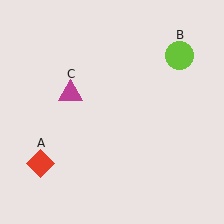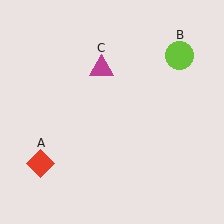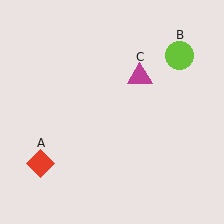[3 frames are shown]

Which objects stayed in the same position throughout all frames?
Red diamond (object A) and lime circle (object B) remained stationary.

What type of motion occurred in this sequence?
The magenta triangle (object C) rotated clockwise around the center of the scene.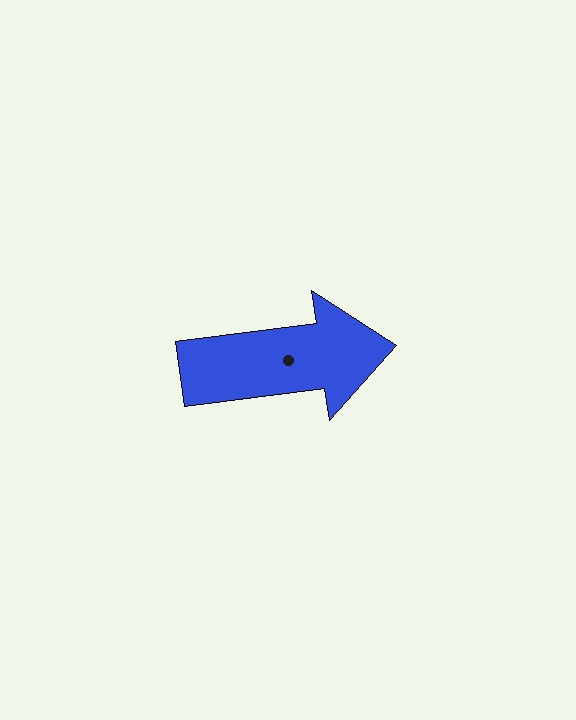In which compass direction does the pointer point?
East.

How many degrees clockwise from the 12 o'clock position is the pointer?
Approximately 82 degrees.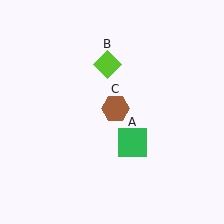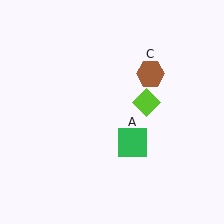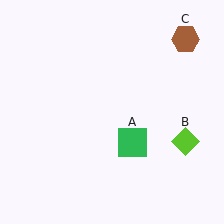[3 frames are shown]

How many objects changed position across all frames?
2 objects changed position: lime diamond (object B), brown hexagon (object C).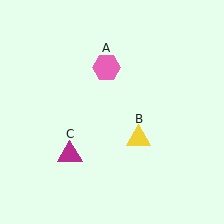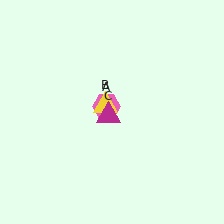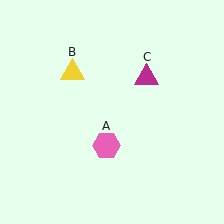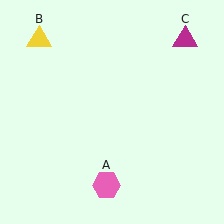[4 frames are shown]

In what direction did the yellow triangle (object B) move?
The yellow triangle (object B) moved up and to the left.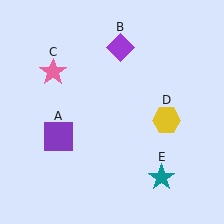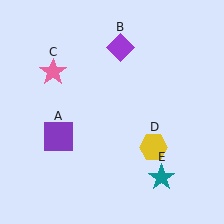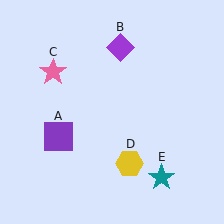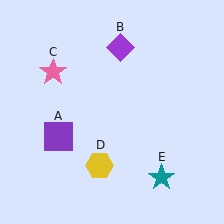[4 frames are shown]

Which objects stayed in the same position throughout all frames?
Purple square (object A) and purple diamond (object B) and pink star (object C) and teal star (object E) remained stationary.